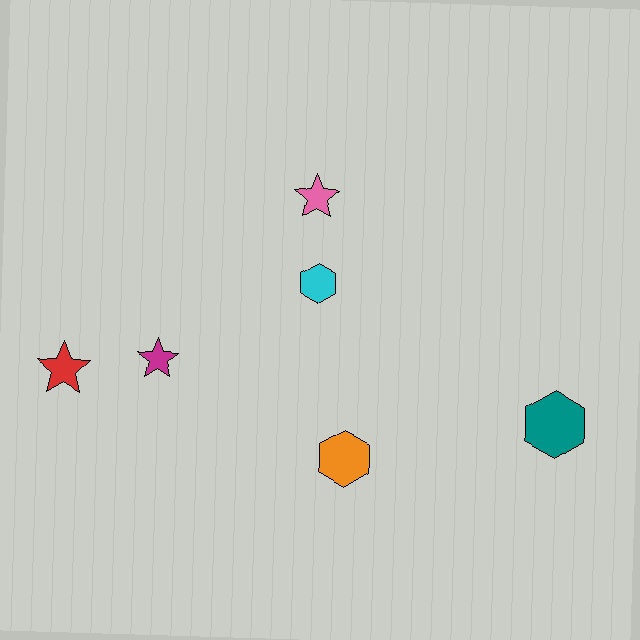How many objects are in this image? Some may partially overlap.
There are 6 objects.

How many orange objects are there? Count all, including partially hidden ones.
There is 1 orange object.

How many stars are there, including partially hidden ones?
There are 3 stars.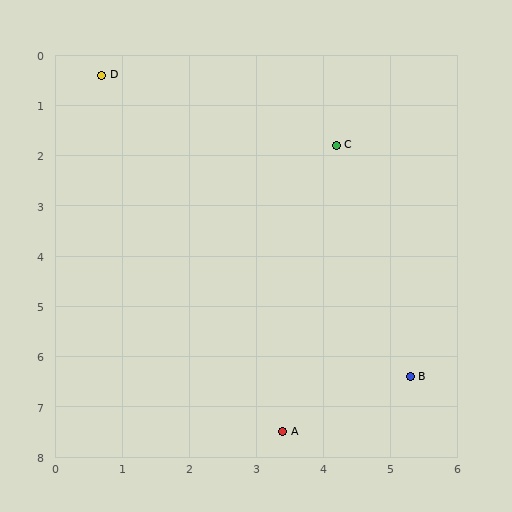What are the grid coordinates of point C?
Point C is at approximately (4.2, 1.8).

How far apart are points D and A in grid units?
Points D and A are about 7.6 grid units apart.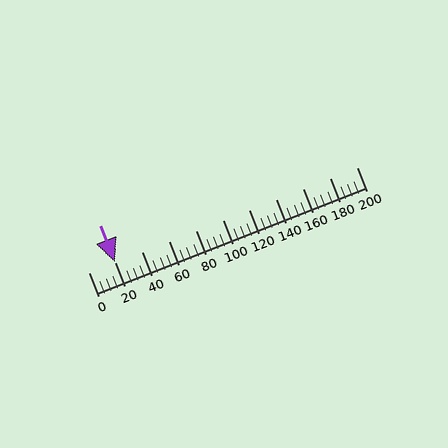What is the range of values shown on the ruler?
The ruler shows values from 0 to 200.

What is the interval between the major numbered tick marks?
The major tick marks are spaced 20 units apart.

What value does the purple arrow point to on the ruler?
The purple arrow points to approximately 20.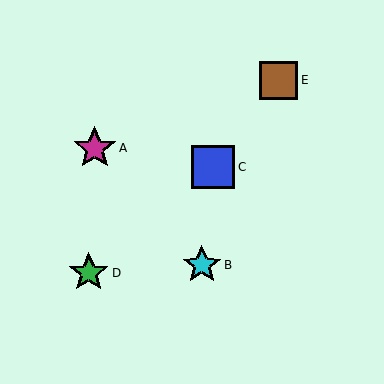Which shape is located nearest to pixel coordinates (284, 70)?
The brown square (labeled E) at (279, 80) is nearest to that location.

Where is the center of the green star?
The center of the green star is at (89, 273).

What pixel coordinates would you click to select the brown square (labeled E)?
Click at (279, 80) to select the brown square E.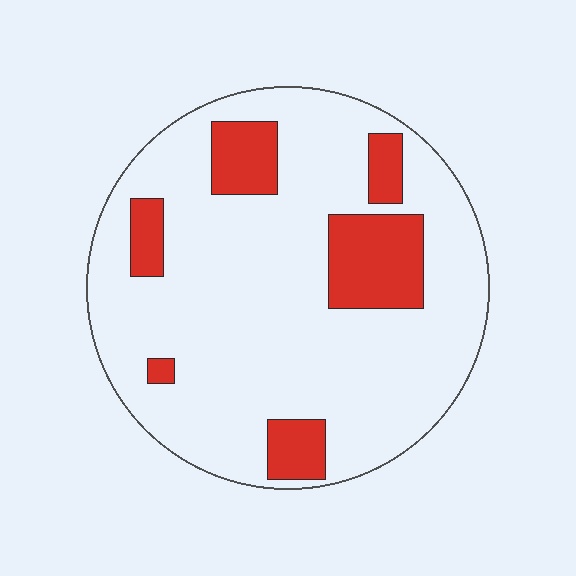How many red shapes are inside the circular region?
6.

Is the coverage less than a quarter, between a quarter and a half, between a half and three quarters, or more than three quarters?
Less than a quarter.